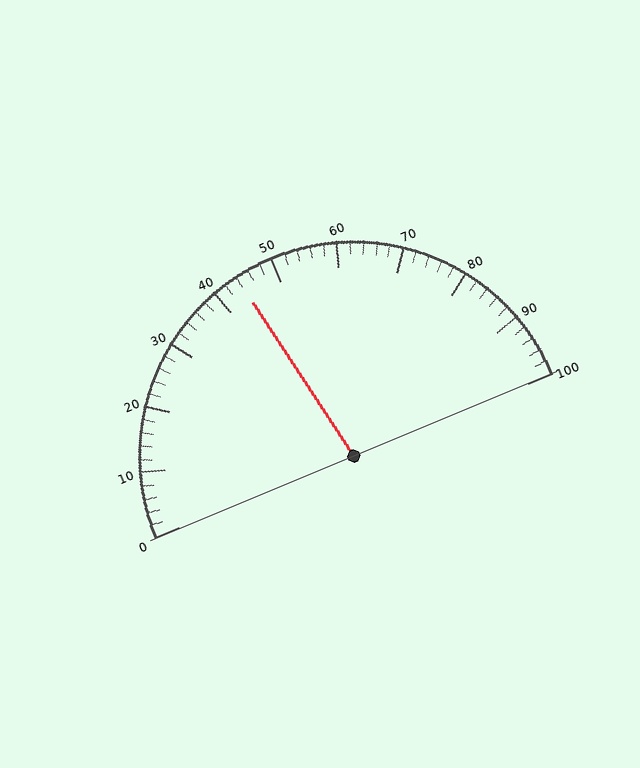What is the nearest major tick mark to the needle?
The nearest major tick mark is 40.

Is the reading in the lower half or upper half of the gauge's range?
The reading is in the lower half of the range (0 to 100).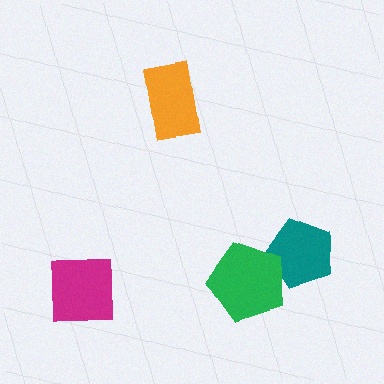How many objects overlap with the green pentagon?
1 object overlaps with the green pentagon.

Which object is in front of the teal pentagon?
The green pentagon is in front of the teal pentagon.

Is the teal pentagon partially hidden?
Yes, it is partially covered by another shape.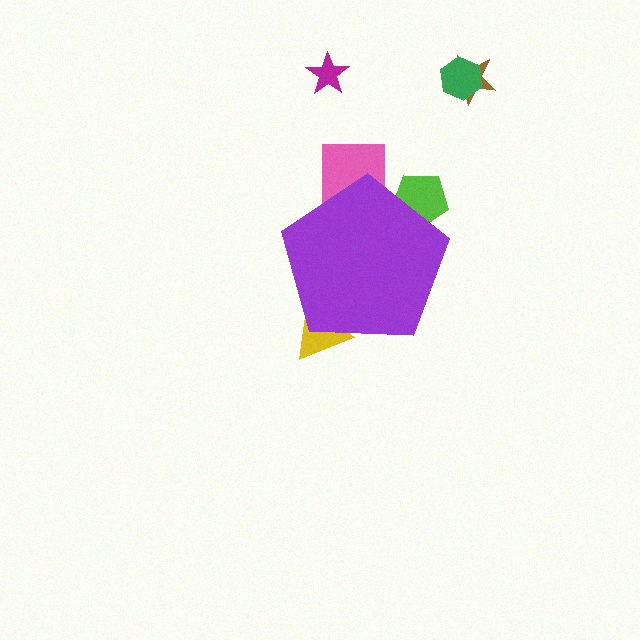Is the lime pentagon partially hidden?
Yes, the lime pentagon is partially hidden behind the purple pentagon.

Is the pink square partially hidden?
Yes, the pink square is partially hidden behind the purple pentagon.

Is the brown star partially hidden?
No, the brown star is fully visible.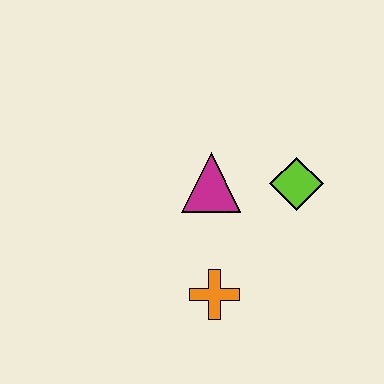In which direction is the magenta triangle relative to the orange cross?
The magenta triangle is above the orange cross.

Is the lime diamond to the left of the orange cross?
No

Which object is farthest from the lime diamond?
The orange cross is farthest from the lime diamond.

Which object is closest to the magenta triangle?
The lime diamond is closest to the magenta triangle.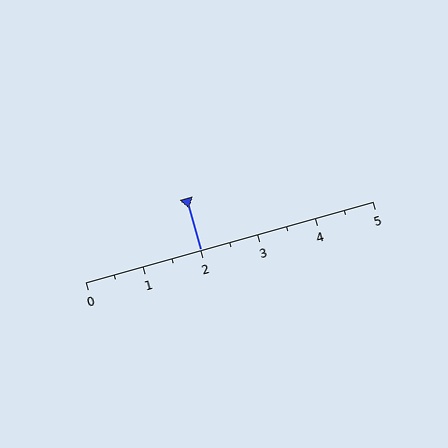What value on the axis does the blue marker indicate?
The marker indicates approximately 2.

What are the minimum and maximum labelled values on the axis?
The axis runs from 0 to 5.